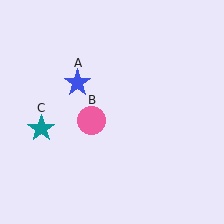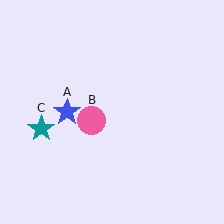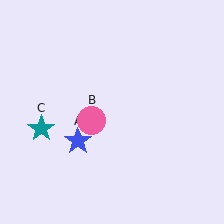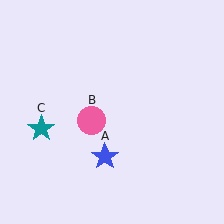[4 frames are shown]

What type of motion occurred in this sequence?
The blue star (object A) rotated counterclockwise around the center of the scene.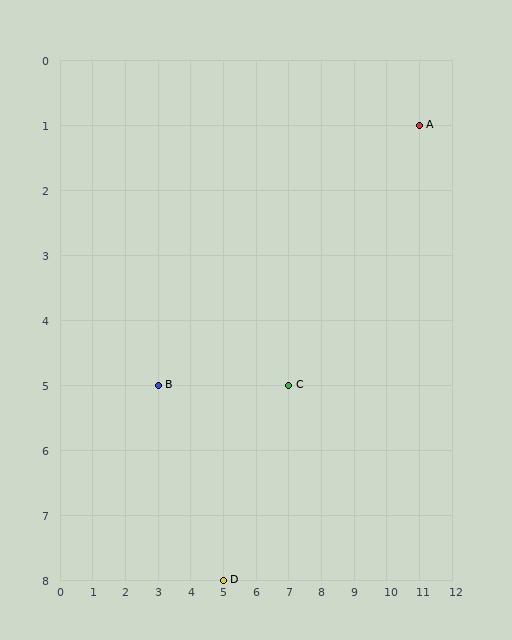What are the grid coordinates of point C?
Point C is at grid coordinates (7, 5).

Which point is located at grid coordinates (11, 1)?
Point A is at (11, 1).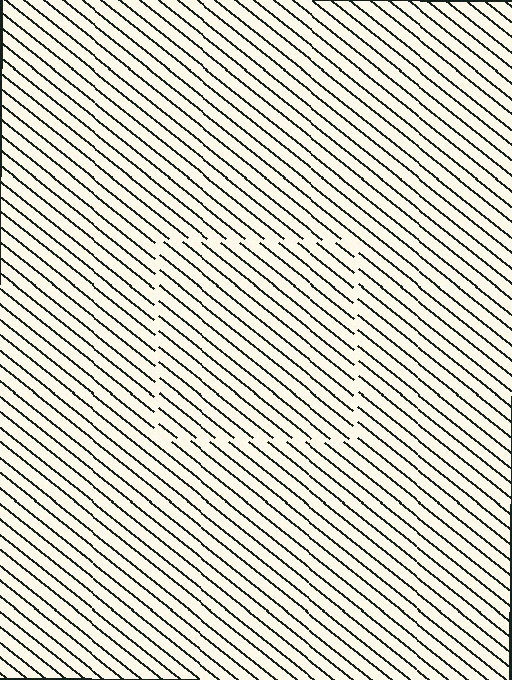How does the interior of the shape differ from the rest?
The interior of the shape contains the same grating, shifted by half a period — the contour is defined by the phase discontinuity where line-ends from the inner and outer gratings abut.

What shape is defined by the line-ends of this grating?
An illusory square. The interior of the shape contains the same grating, shifted by half a period — the contour is defined by the phase discontinuity where line-ends from the inner and outer gratings abut.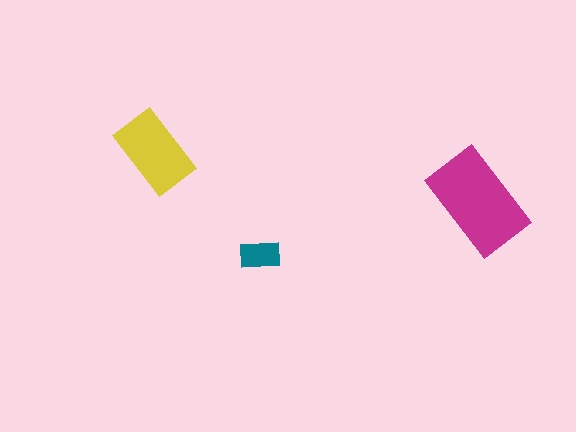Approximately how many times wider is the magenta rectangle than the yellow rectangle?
About 1.5 times wider.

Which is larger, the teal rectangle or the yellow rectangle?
The yellow one.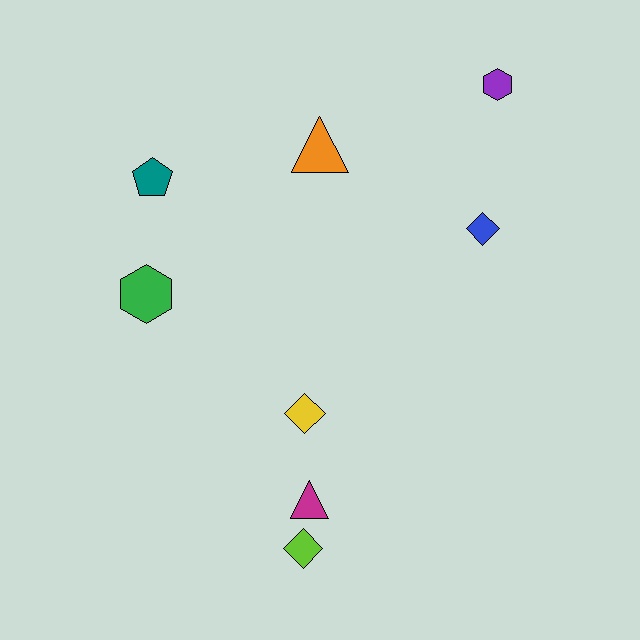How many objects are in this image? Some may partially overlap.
There are 8 objects.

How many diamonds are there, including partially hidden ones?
There are 3 diamonds.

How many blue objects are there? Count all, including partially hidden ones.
There is 1 blue object.